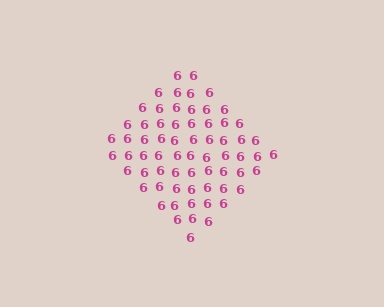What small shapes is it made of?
It is made of small digit 6's.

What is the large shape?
The large shape is a diamond.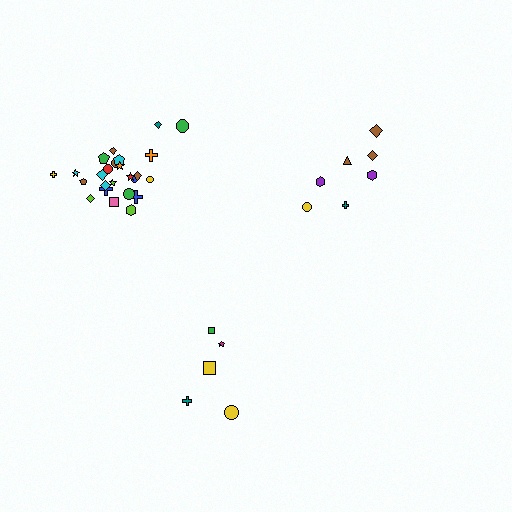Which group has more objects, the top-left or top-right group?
The top-left group.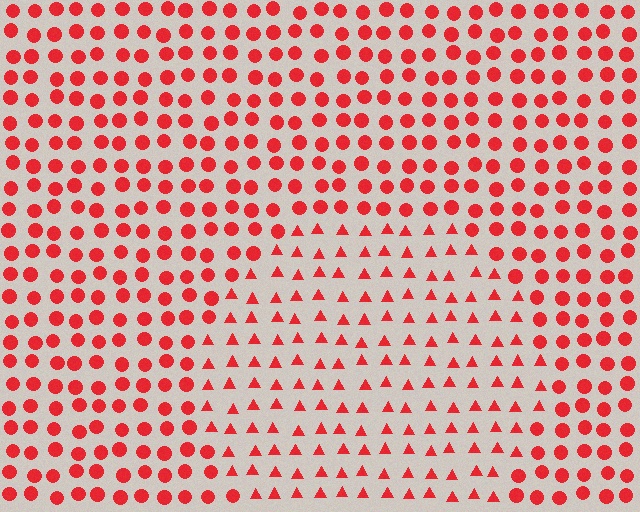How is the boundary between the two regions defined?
The boundary is defined by a change in element shape: triangles inside vs. circles outside. All elements share the same color and spacing.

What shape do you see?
I see a circle.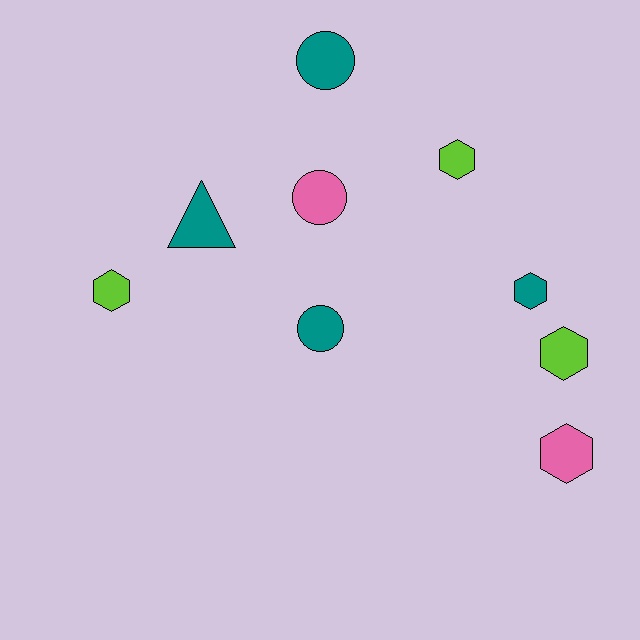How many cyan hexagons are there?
There are no cyan hexagons.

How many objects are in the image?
There are 9 objects.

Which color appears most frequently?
Teal, with 4 objects.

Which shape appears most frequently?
Hexagon, with 5 objects.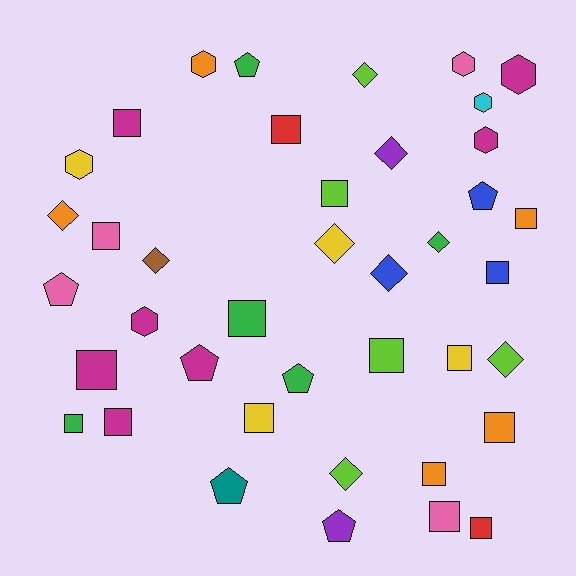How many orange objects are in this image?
There are 5 orange objects.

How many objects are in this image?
There are 40 objects.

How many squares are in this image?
There are 17 squares.